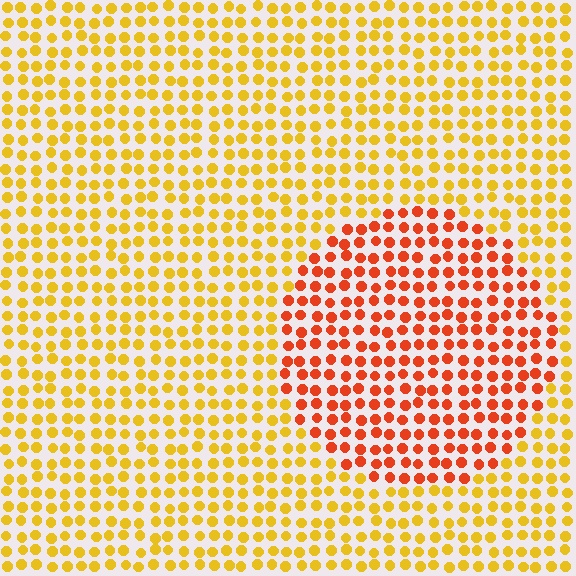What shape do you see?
I see a circle.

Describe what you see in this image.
The image is filled with small yellow elements in a uniform arrangement. A circle-shaped region is visible where the elements are tinted to a slightly different hue, forming a subtle color boundary.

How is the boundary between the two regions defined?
The boundary is defined purely by a slight shift in hue (about 39 degrees). Spacing, size, and orientation are identical on both sides.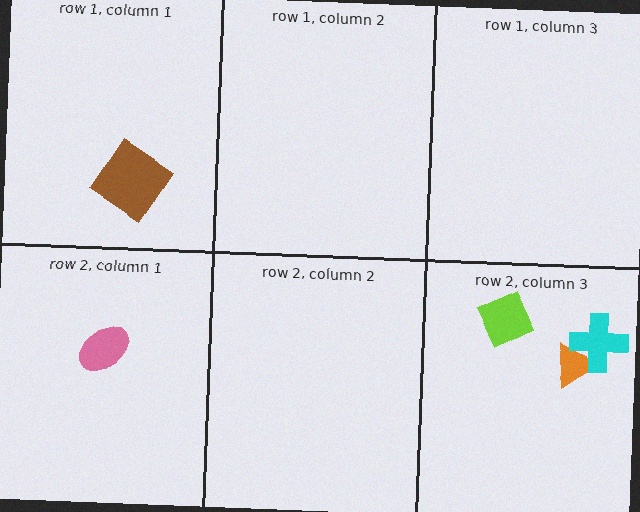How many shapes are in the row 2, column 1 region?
1.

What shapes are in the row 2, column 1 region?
The pink ellipse.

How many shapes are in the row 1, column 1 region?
1.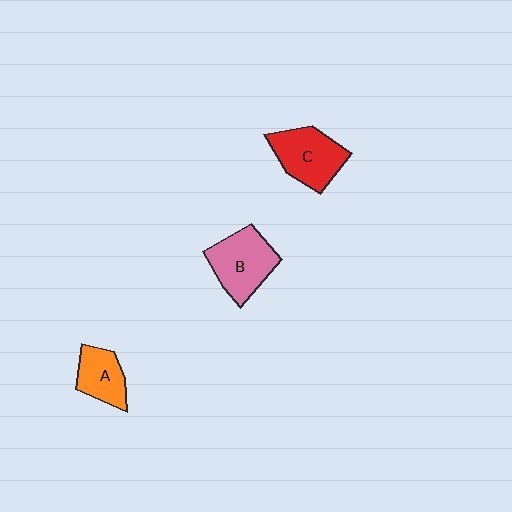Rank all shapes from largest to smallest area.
From largest to smallest: B (pink), C (red), A (orange).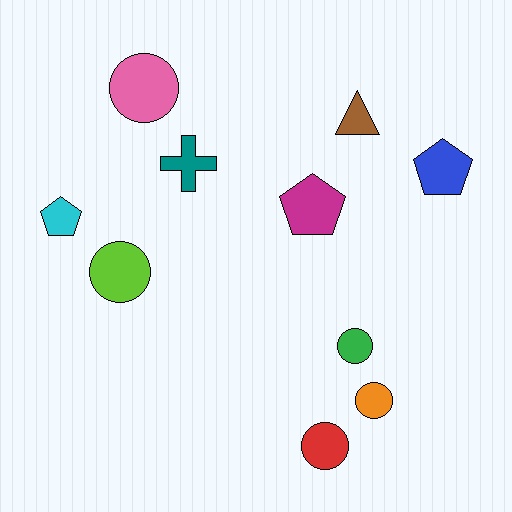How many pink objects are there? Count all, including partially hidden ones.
There is 1 pink object.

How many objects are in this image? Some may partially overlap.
There are 10 objects.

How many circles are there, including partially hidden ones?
There are 5 circles.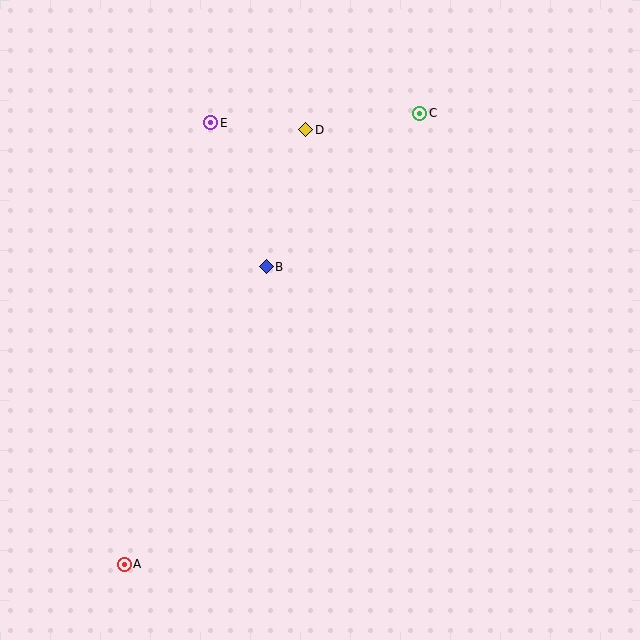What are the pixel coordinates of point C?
Point C is at (420, 113).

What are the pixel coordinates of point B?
Point B is at (266, 267).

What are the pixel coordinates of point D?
Point D is at (306, 130).